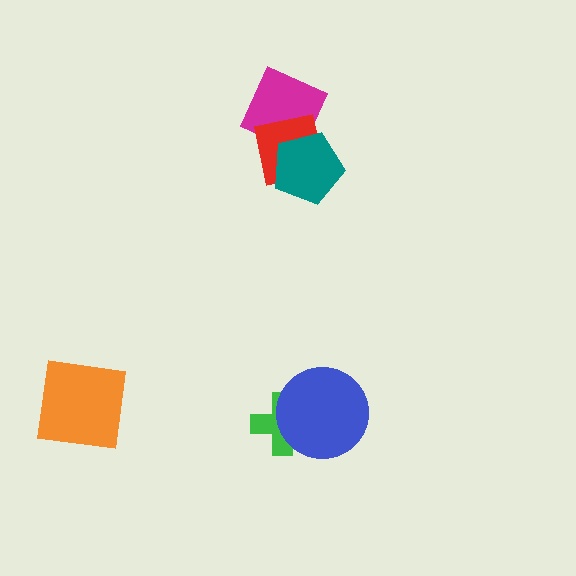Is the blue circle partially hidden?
No, no other shape covers it.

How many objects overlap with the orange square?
0 objects overlap with the orange square.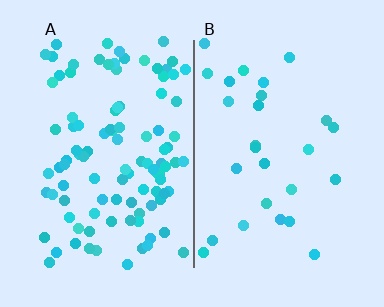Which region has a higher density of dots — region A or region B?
A (the left).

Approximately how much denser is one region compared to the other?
Approximately 3.8× — region A over region B.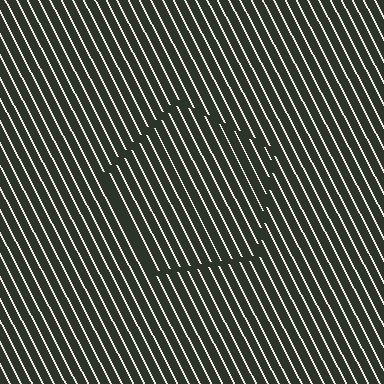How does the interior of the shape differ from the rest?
The interior of the shape contains the same grating, shifted by half a period — the contour is defined by the phase discontinuity where line-ends from the inner and outer gratings abut.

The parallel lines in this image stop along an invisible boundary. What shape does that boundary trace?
An illusory pentagon. The interior of the shape contains the same grating, shifted by half a period — the contour is defined by the phase discontinuity where line-ends from the inner and outer gratings abut.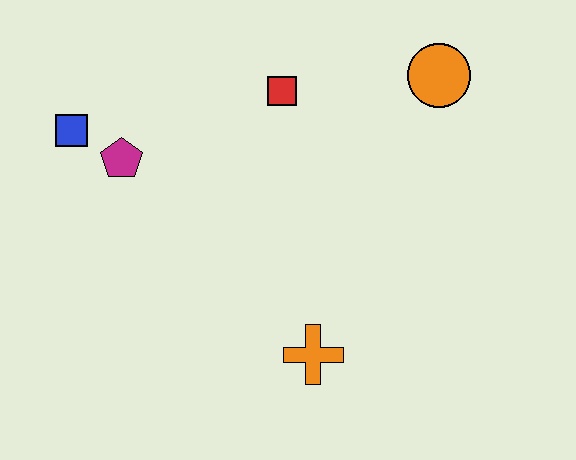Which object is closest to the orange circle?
The red square is closest to the orange circle.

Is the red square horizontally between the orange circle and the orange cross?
No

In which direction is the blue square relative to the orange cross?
The blue square is to the left of the orange cross.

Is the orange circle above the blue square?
Yes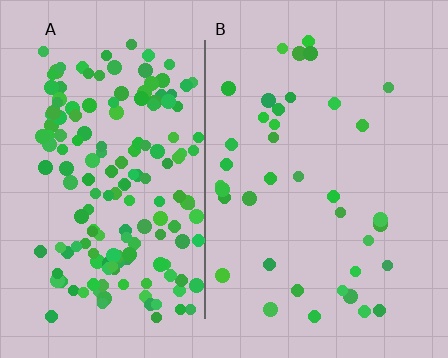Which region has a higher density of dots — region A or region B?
A (the left).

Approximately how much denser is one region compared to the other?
Approximately 4.4× — region A over region B.